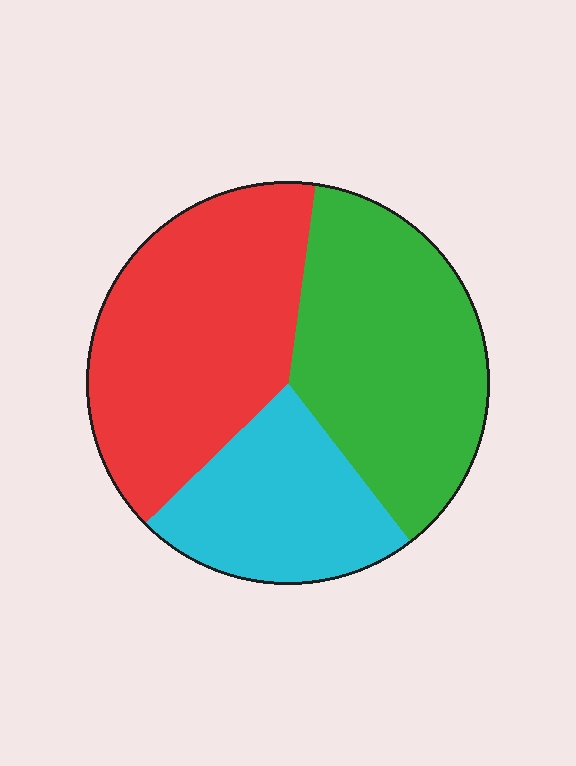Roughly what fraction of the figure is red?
Red takes up between a third and a half of the figure.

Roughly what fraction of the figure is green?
Green covers roughly 35% of the figure.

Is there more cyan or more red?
Red.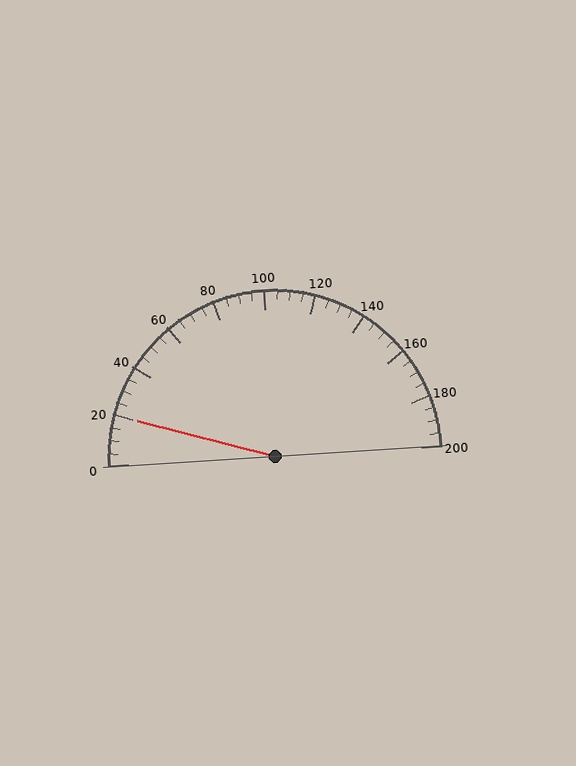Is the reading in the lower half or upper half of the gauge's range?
The reading is in the lower half of the range (0 to 200).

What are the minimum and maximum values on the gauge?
The gauge ranges from 0 to 200.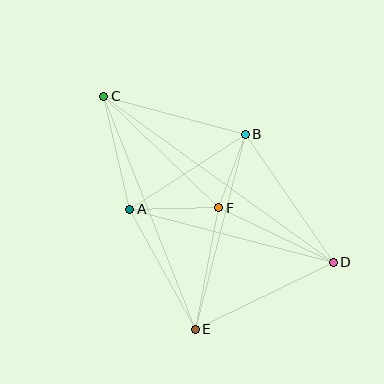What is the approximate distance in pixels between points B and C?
The distance between B and C is approximately 146 pixels.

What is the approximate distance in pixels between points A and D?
The distance between A and D is approximately 210 pixels.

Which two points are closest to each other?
Points B and F are closest to each other.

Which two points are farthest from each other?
Points C and D are farthest from each other.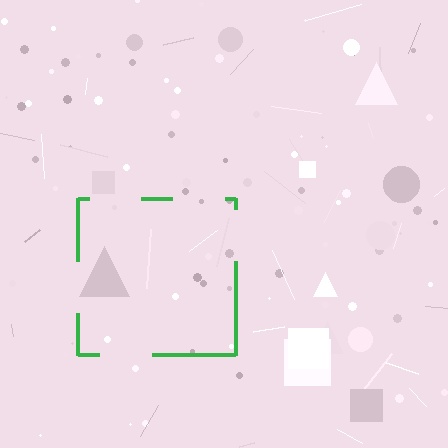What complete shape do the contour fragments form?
The contour fragments form a square.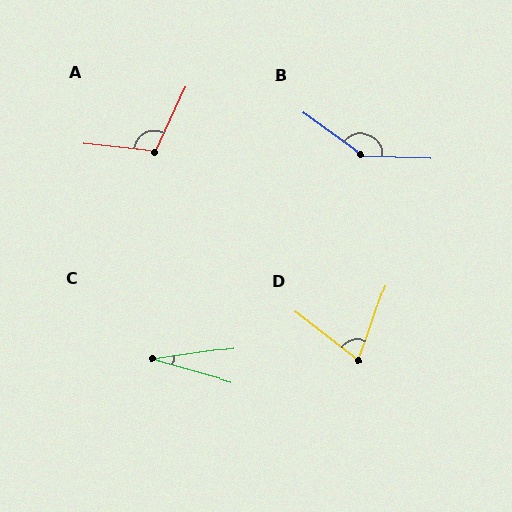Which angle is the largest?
B, at approximately 146 degrees.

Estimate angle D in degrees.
Approximately 72 degrees.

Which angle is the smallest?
C, at approximately 24 degrees.